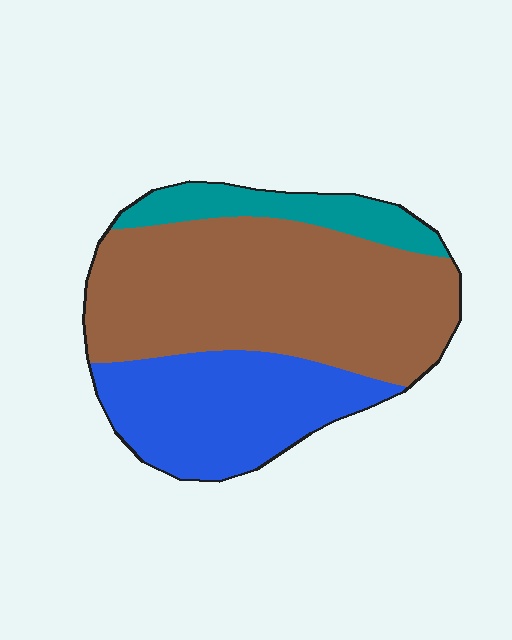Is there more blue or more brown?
Brown.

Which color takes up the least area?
Teal, at roughly 15%.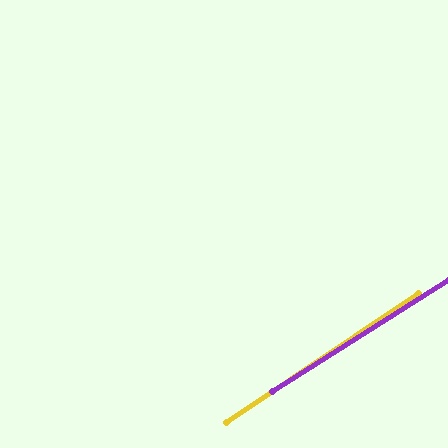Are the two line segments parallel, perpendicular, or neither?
Parallel — their directions differ by only 1.5°.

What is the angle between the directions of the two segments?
Approximately 2 degrees.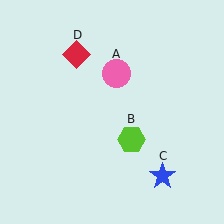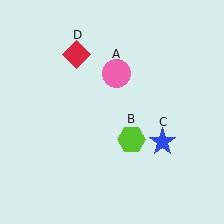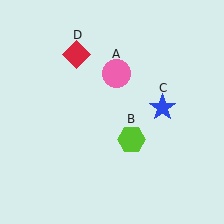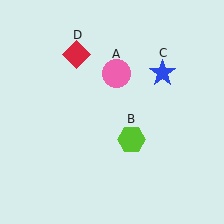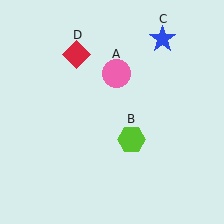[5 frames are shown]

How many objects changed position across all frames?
1 object changed position: blue star (object C).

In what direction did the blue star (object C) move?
The blue star (object C) moved up.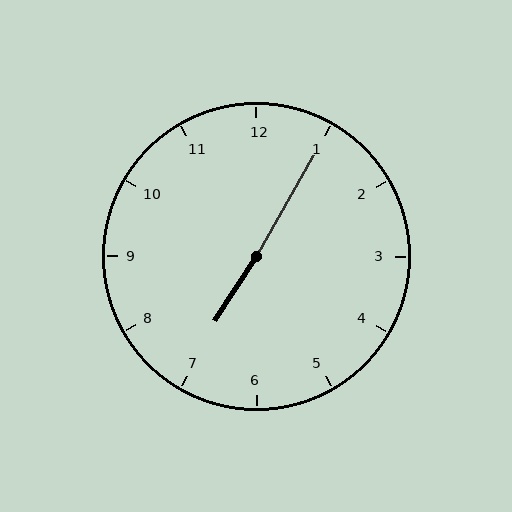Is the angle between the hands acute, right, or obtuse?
It is obtuse.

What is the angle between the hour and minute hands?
Approximately 178 degrees.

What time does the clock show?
7:05.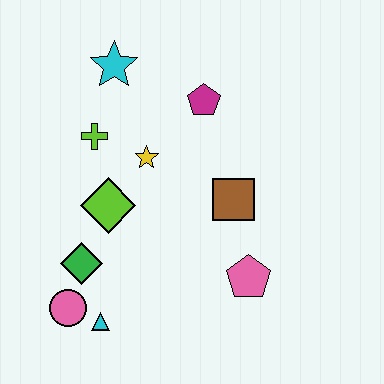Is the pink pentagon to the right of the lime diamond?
Yes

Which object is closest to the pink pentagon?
The brown square is closest to the pink pentagon.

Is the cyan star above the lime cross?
Yes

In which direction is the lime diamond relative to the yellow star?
The lime diamond is below the yellow star.